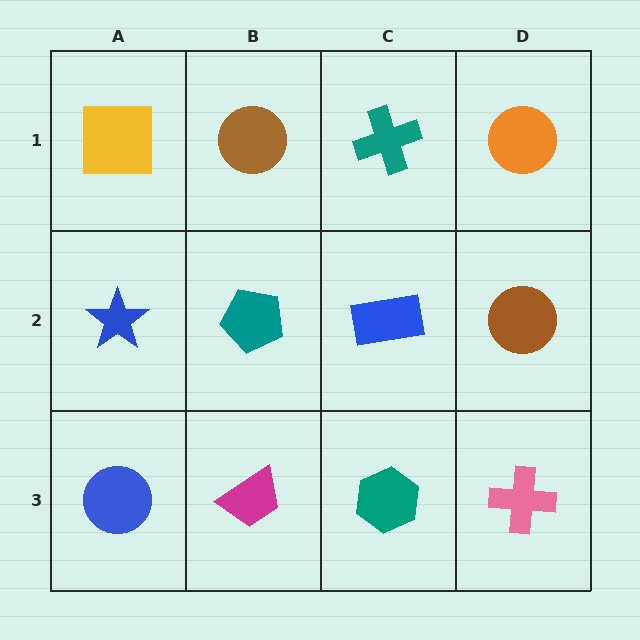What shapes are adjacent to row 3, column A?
A blue star (row 2, column A), a magenta trapezoid (row 3, column B).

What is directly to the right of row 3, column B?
A teal hexagon.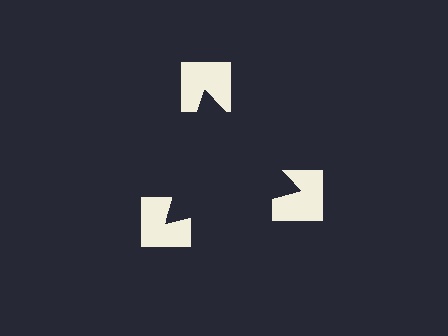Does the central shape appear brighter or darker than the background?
It typically appears slightly darker than the background, even though no actual brightness change is drawn.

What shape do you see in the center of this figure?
An illusory triangle — its edges are inferred from the aligned wedge cuts in the notched squares, not physically drawn.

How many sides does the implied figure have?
3 sides.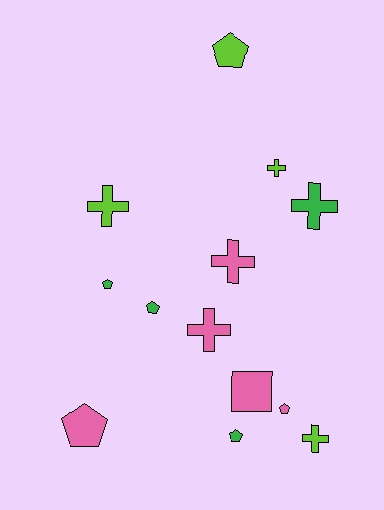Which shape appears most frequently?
Cross, with 6 objects.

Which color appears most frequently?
Pink, with 5 objects.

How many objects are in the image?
There are 13 objects.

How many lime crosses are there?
There are 3 lime crosses.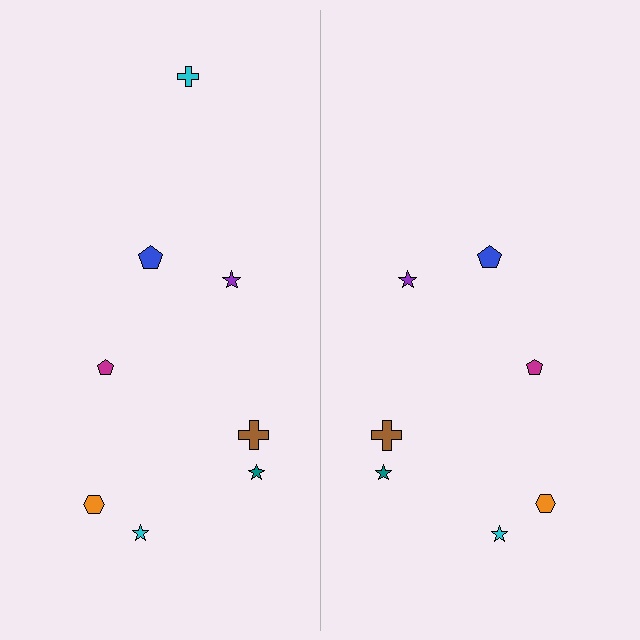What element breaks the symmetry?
A cyan cross is missing from the right side.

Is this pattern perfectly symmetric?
No, the pattern is not perfectly symmetric. A cyan cross is missing from the right side.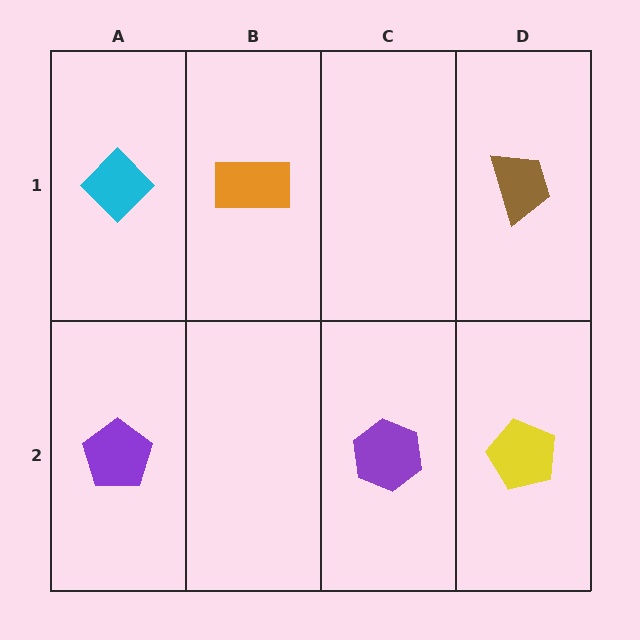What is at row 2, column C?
A purple hexagon.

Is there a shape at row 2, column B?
No, that cell is empty.